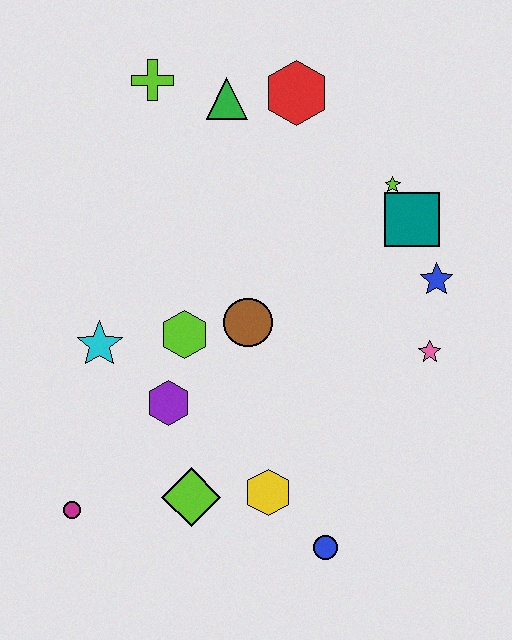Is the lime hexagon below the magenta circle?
No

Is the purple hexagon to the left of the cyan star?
No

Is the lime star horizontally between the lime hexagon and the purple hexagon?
No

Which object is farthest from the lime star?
The magenta circle is farthest from the lime star.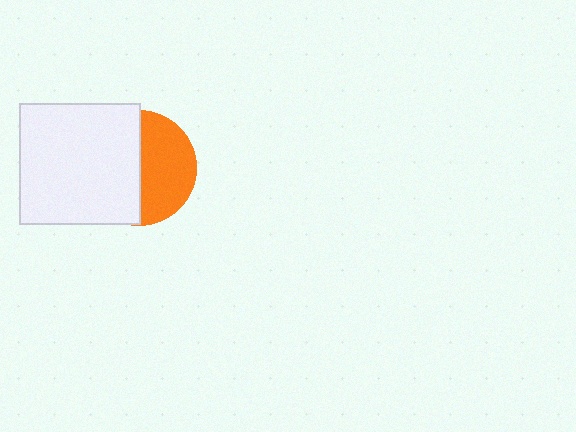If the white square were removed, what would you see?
You would see the complete orange circle.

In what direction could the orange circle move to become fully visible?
The orange circle could move right. That would shift it out from behind the white square entirely.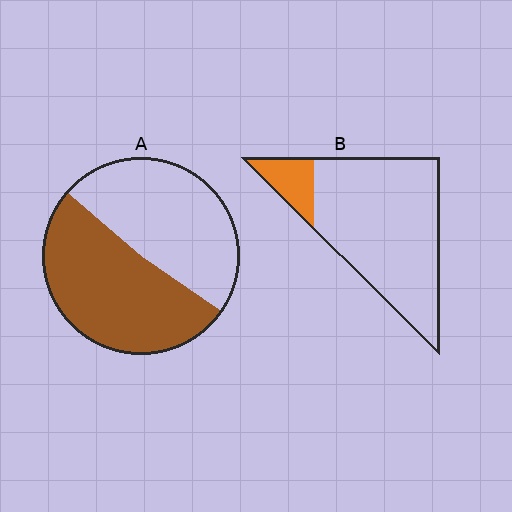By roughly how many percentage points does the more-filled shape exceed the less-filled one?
By roughly 40 percentage points (A over B).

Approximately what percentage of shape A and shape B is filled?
A is approximately 50% and B is approximately 15%.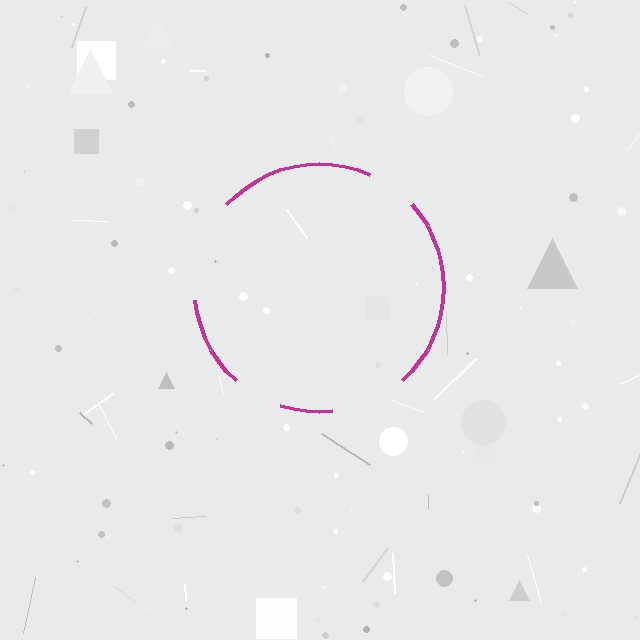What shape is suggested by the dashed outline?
The dashed outline suggests a circle.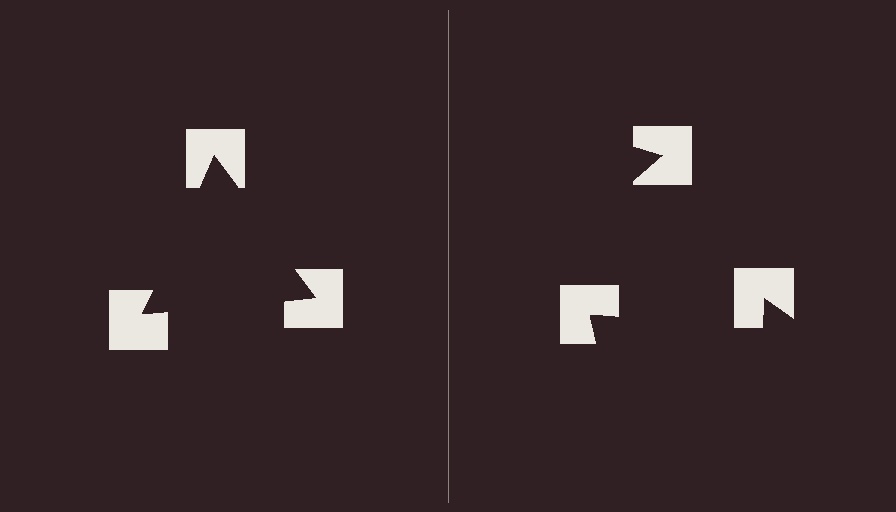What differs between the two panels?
The notched squares are positioned identically on both sides; only the wedge orientations differ. On the left they align to a triangle; on the right they are misaligned.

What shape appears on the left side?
An illusory triangle.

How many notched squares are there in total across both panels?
6 — 3 on each side.